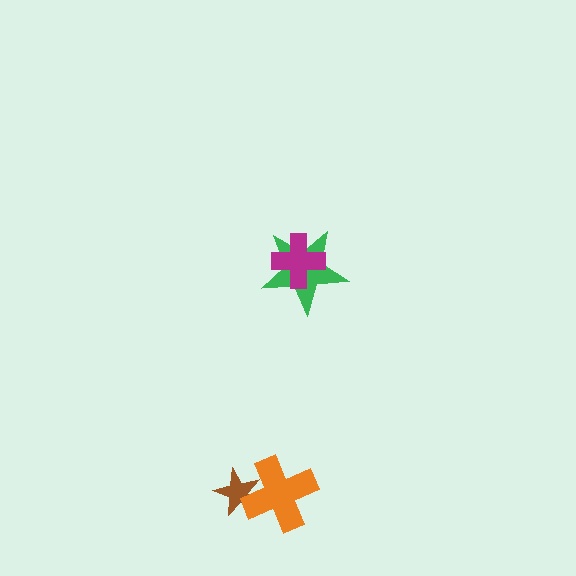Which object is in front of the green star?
The magenta cross is in front of the green star.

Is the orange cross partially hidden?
No, no other shape covers it.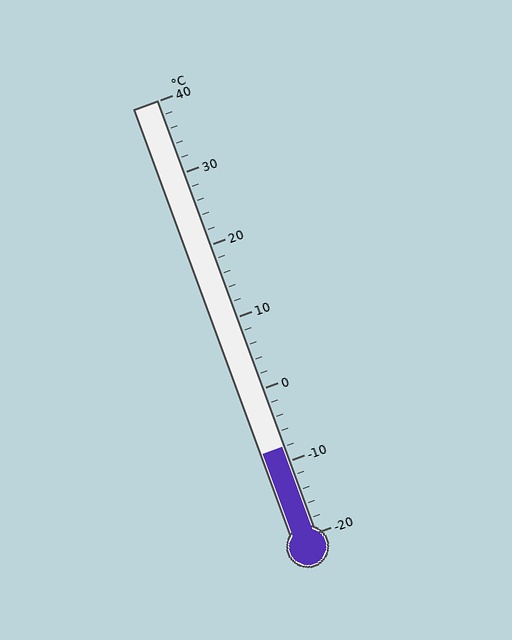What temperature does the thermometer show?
The thermometer shows approximately -8°C.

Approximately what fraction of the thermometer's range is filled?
The thermometer is filled to approximately 20% of its range.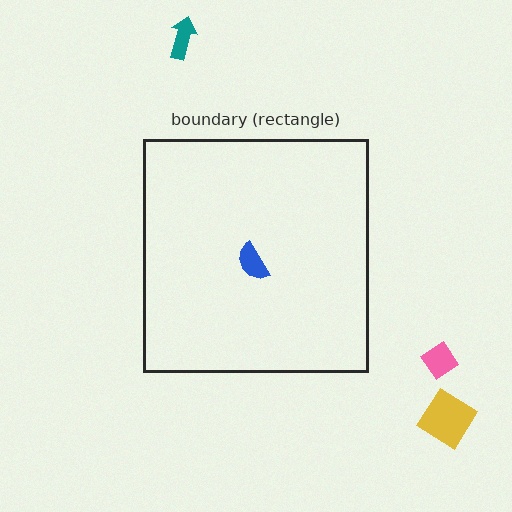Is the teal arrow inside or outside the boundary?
Outside.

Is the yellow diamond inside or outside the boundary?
Outside.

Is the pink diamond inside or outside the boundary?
Outside.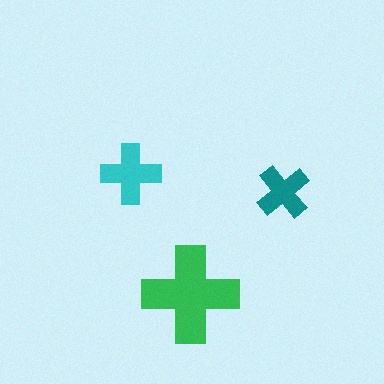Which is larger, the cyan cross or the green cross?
The green one.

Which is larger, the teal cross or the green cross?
The green one.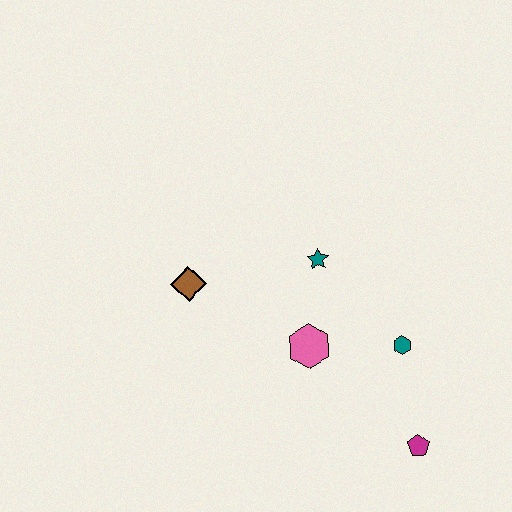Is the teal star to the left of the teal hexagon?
Yes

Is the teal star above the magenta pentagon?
Yes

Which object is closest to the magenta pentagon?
The teal hexagon is closest to the magenta pentagon.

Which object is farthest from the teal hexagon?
The brown diamond is farthest from the teal hexagon.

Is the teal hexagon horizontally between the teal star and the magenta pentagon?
Yes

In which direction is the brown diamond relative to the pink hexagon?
The brown diamond is to the left of the pink hexagon.